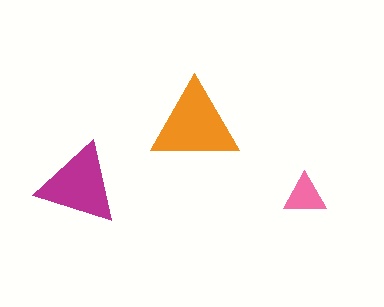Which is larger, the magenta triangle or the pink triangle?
The magenta one.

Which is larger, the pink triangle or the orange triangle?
The orange one.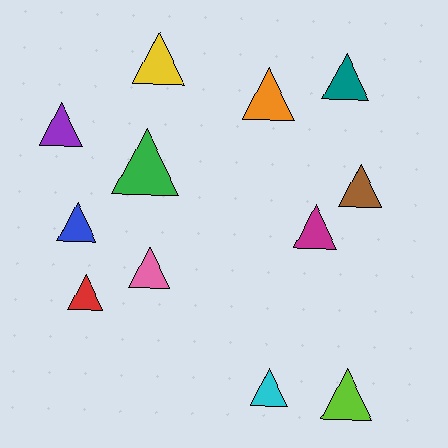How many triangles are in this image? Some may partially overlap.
There are 12 triangles.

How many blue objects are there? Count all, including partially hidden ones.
There is 1 blue object.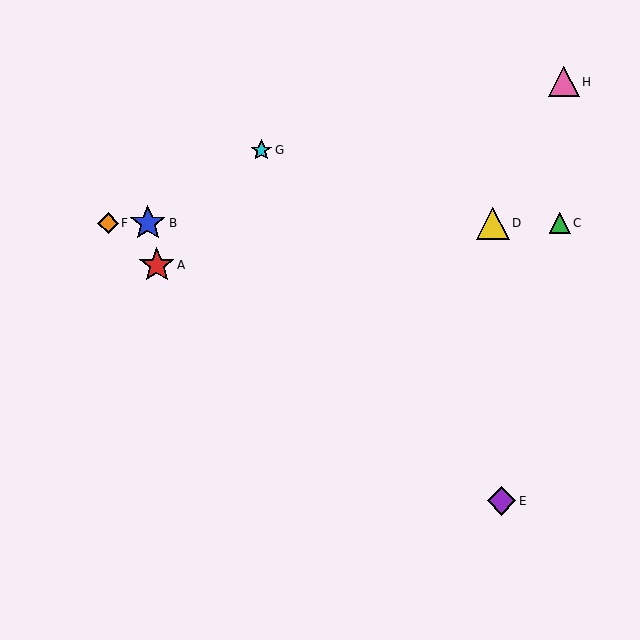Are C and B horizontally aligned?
Yes, both are at y≈223.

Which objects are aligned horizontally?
Objects B, C, D, F are aligned horizontally.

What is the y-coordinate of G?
Object G is at y≈150.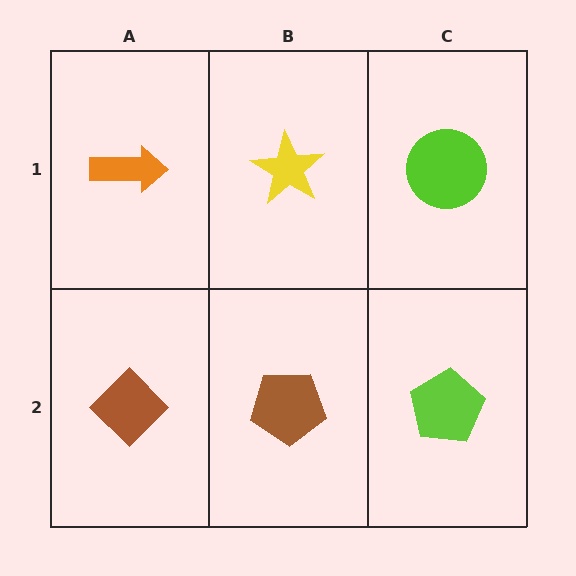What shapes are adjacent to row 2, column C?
A lime circle (row 1, column C), a brown pentagon (row 2, column B).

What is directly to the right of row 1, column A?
A yellow star.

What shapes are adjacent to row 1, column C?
A lime pentagon (row 2, column C), a yellow star (row 1, column B).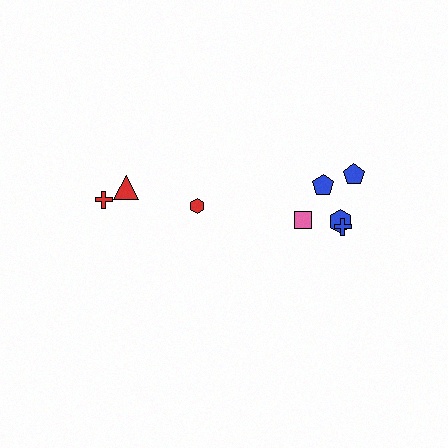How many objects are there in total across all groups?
There are 8 objects.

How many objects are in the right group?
There are 5 objects.